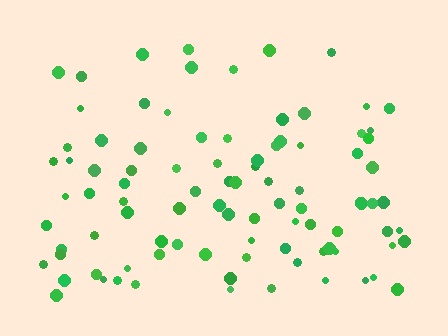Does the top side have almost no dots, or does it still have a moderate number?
Still a moderate number, just noticeably fewer than the bottom.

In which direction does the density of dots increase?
From top to bottom, with the bottom side densest.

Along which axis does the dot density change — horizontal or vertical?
Vertical.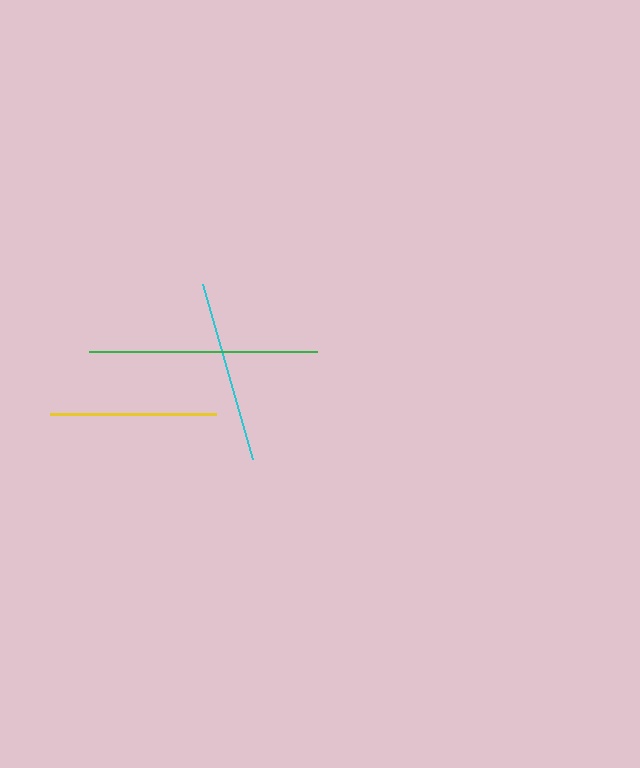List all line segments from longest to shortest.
From longest to shortest: green, cyan, yellow.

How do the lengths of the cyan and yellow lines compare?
The cyan and yellow lines are approximately the same length.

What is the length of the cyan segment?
The cyan segment is approximately 182 pixels long.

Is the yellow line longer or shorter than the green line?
The green line is longer than the yellow line.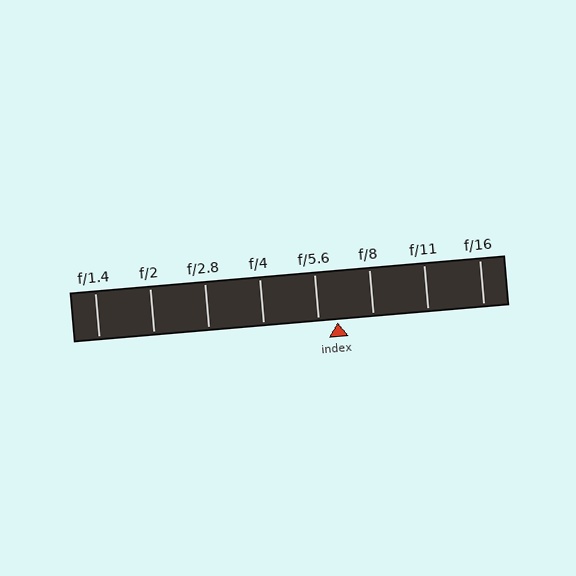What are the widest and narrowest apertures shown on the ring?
The widest aperture shown is f/1.4 and the narrowest is f/16.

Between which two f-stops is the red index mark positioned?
The index mark is between f/5.6 and f/8.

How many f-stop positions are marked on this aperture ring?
There are 8 f-stop positions marked.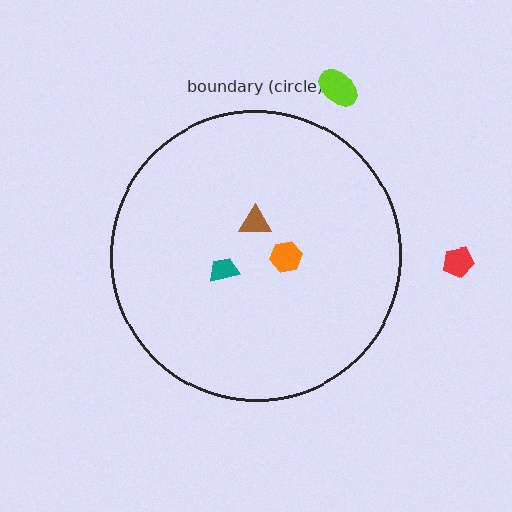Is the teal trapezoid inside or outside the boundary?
Inside.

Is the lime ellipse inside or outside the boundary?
Outside.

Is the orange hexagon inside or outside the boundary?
Inside.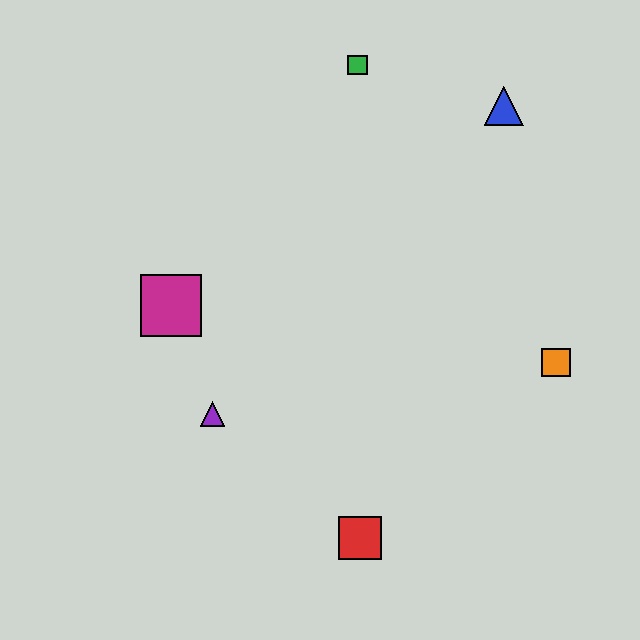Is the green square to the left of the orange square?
Yes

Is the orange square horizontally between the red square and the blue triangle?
No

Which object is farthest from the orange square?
The magenta square is farthest from the orange square.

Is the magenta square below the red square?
No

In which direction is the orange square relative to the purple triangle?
The orange square is to the right of the purple triangle.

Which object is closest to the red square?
The purple triangle is closest to the red square.